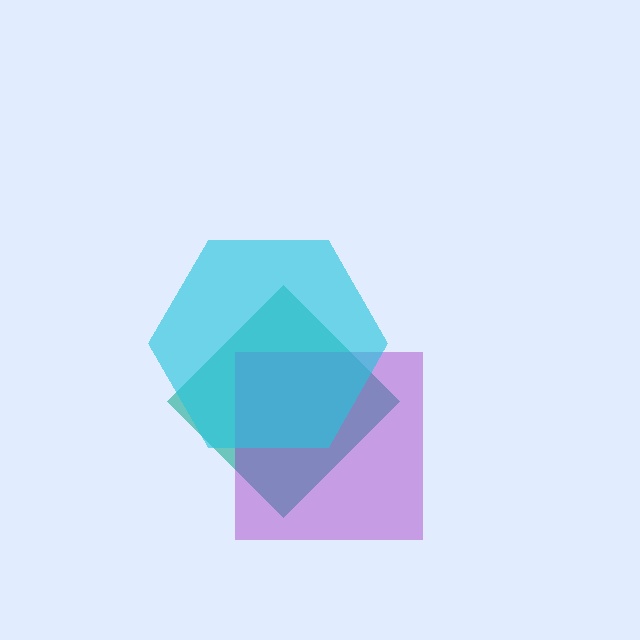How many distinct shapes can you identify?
There are 3 distinct shapes: a teal diamond, a purple square, a cyan hexagon.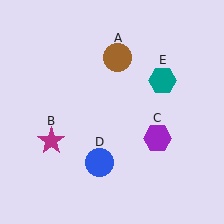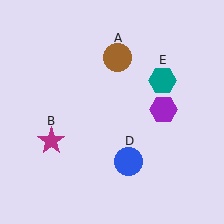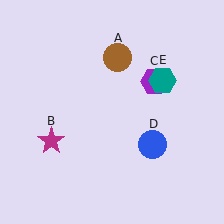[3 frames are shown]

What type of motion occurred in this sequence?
The purple hexagon (object C), blue circle (object D) rotated counterclockwise around the center of the scene.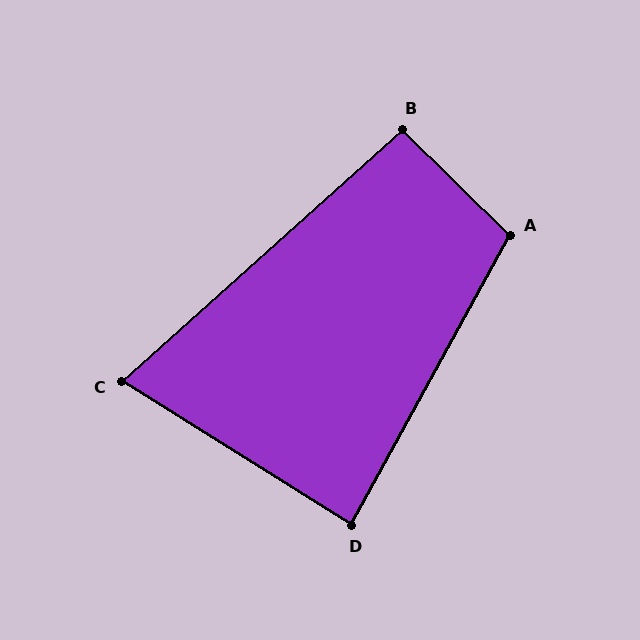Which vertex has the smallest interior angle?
C, at approximately 74 degrees.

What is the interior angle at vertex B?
Approximately 93 degrees (approximately right).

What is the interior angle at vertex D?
Approximately 87 degrees (approximately right).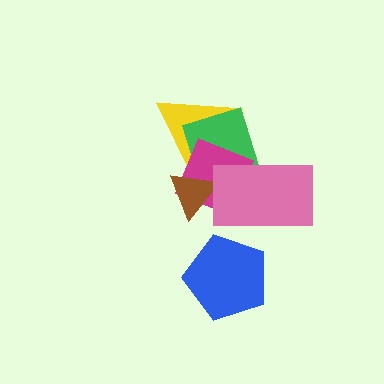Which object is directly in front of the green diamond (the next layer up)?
The magenta diamond is directly in front of the green diamond.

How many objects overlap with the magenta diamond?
4 objects overlap with the magenta diamond.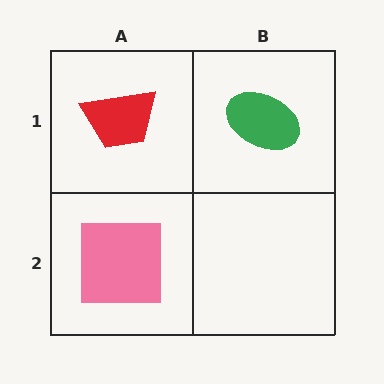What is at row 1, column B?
A green ellipse.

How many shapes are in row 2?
1 shape.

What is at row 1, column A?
A red trapezoid.